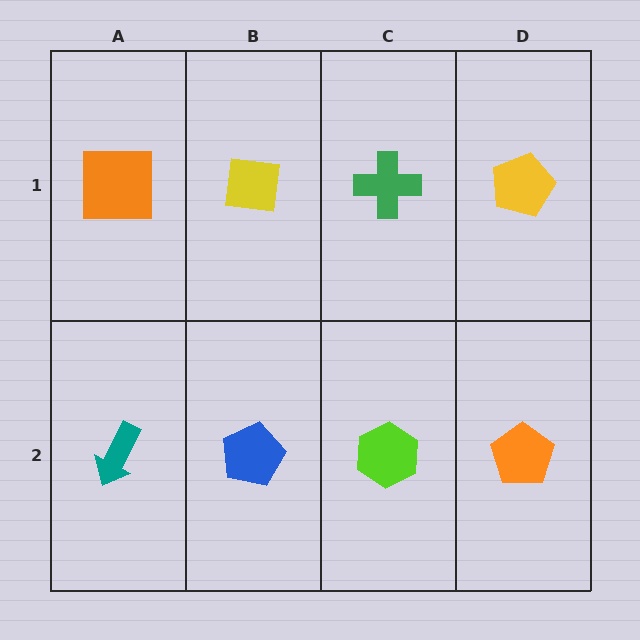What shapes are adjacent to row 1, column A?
A teal arrow (row 2, column A), a yellow square (row 1, column B).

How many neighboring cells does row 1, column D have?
2.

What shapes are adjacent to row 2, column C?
A green cross (row 1, column C), a blue pentagon (row 2, column B), an orange pentagon (row 2, column D).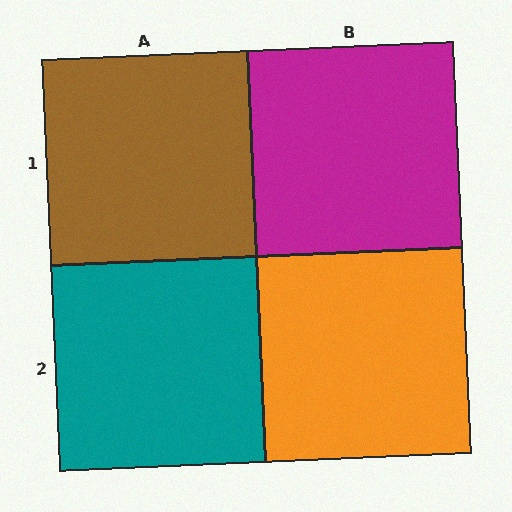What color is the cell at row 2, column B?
Orange.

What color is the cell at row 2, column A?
Teal.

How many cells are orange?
1 cell is orange.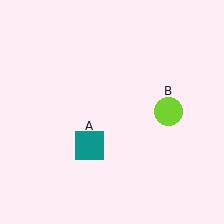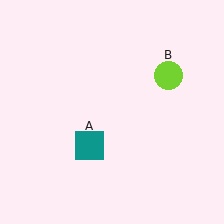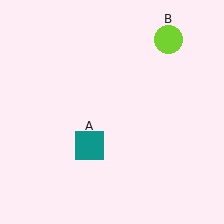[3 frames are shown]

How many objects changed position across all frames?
1 object changed position: lime circle (object B).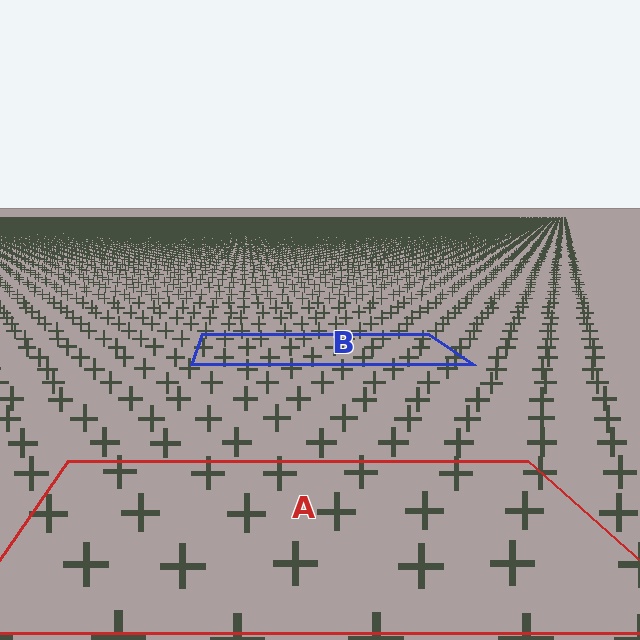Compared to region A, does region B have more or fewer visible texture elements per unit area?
Region B has more texture elements per unit area — they are packed more densely because it is farther away.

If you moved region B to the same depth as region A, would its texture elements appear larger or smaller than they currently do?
They would appear larger. At a closer depth, the same texture elements are projected at a bigger on-screen size.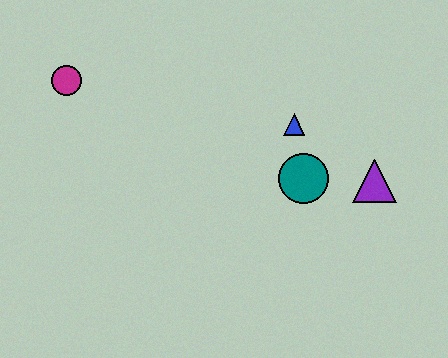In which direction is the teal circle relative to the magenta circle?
The teal circle is to the right of the magenta circle.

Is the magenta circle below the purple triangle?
No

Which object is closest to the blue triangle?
The teal circle is closest to the blue triangle.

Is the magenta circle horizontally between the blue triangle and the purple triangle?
No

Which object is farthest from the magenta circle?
The purple triangle is farthest from the magenta circle.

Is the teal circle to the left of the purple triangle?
Yes